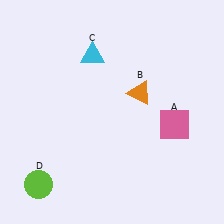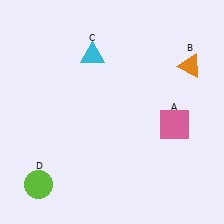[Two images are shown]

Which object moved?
The orange triangle (B) moved right.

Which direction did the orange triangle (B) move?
The orange triangle (B) moved right.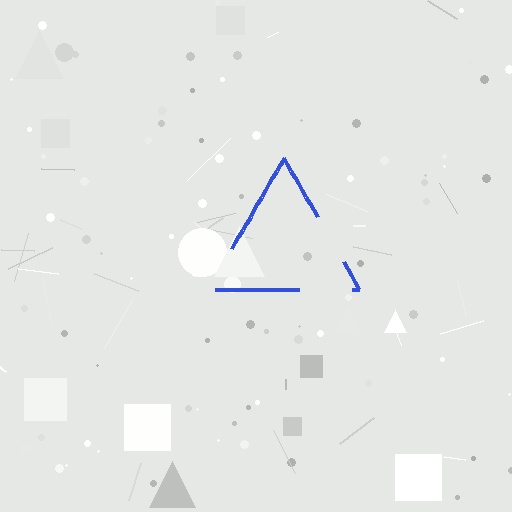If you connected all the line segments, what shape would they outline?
They would outline a triangle.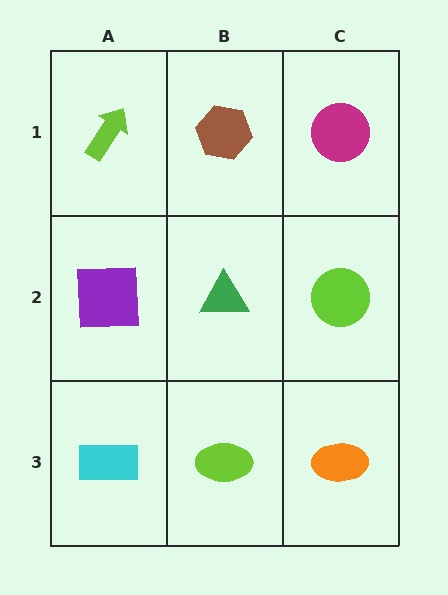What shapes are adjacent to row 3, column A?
A purple square (row 2, column A), a lime ellipse (row 3, column B).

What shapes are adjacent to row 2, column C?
A magenta circle (row 1, column C), an orange ellipse (row 3, column C), a green triangle (row 2, column B).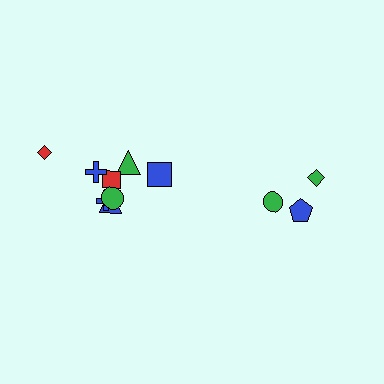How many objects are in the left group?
There are 8 objects.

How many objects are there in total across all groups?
There are 11 objects.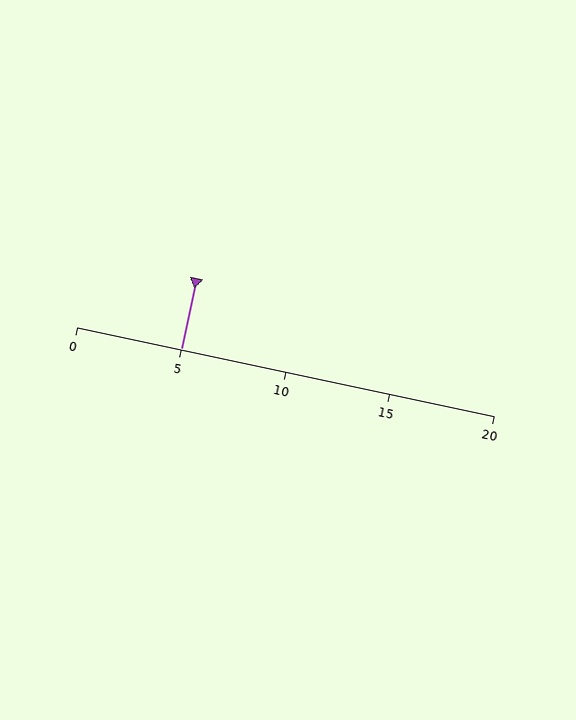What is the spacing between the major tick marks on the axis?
The major ticks are spaced 5 apart.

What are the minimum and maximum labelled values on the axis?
The axis runs from 0 to 20.